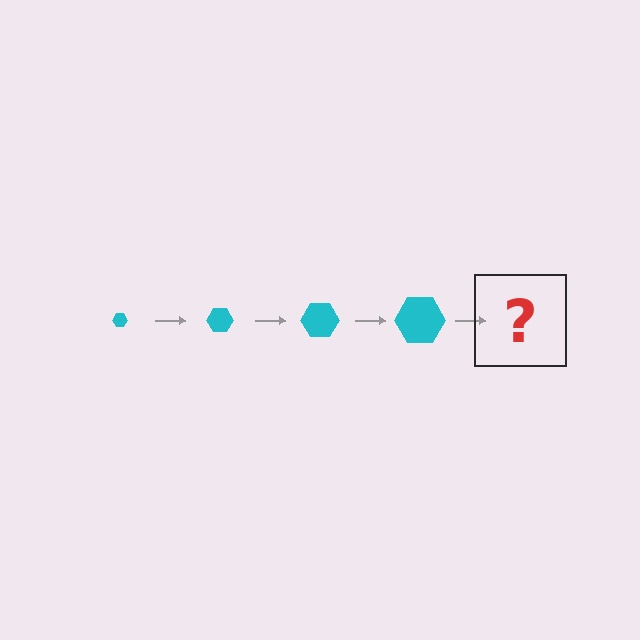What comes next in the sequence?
The next element should be a cyan hexagon, larger than the previous one.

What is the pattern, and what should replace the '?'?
The pattern is that the hexagon gets progressively larger each step. The '?' should be a cyan hexagon, larger than the previous one.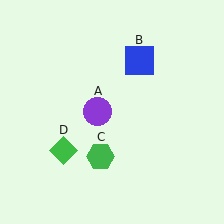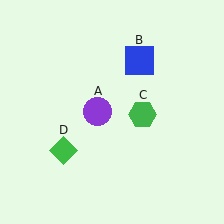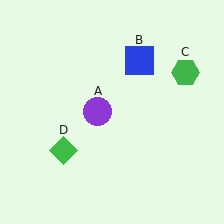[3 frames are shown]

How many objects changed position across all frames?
1 object changed position: green hexagon (object C).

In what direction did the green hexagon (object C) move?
The green hexagon (object C) moved up and to the right.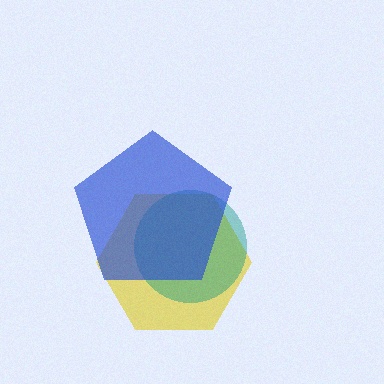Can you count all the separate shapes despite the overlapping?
Yes, there are 3 separate shapes.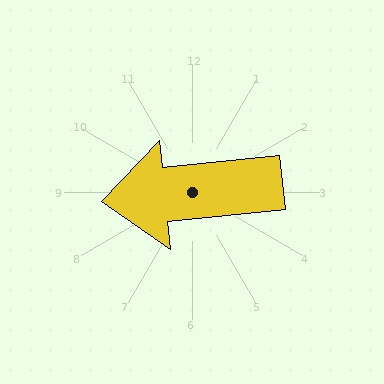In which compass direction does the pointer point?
West.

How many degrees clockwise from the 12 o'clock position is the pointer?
Approximately 264 degrees.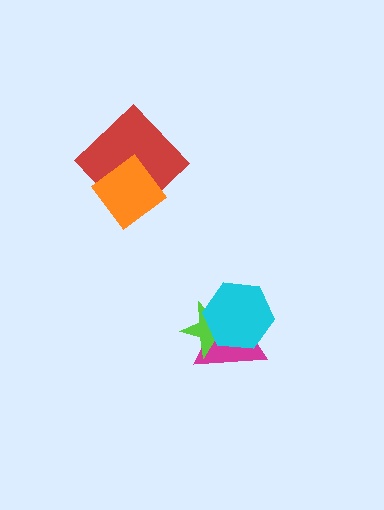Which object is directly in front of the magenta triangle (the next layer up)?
The lime star is directly in front of the magenta triangle.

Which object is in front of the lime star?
The cyan hexagon is in front of the lime star.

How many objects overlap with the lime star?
2 objects overlap with the lime star.